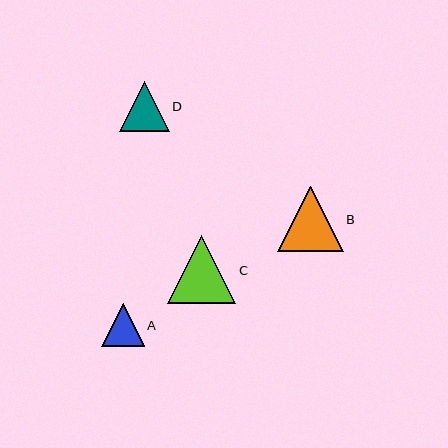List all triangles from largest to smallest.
From largest to smallest: C, B, D, A.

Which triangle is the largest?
Triangle C is the largest with a size of approximately 68 pixels.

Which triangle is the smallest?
Triangle A is the smallest with a size of approximately 43 pixels.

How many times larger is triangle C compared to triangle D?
Triangle C is approximately 1.4 times the size of triangle D.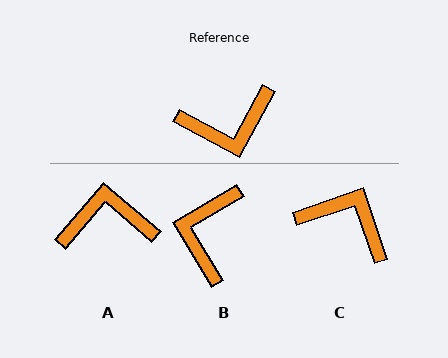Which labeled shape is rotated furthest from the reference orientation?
A, about 168 degrees away.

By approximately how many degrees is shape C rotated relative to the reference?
Approximately 137 degrees counter-clockwise.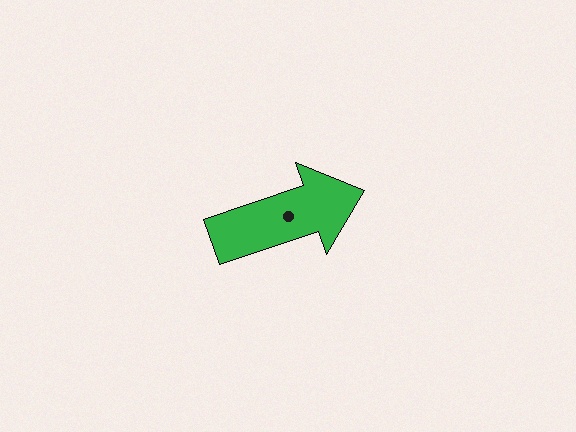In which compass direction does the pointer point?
East.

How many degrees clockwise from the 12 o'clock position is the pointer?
Approximately 71 degrees.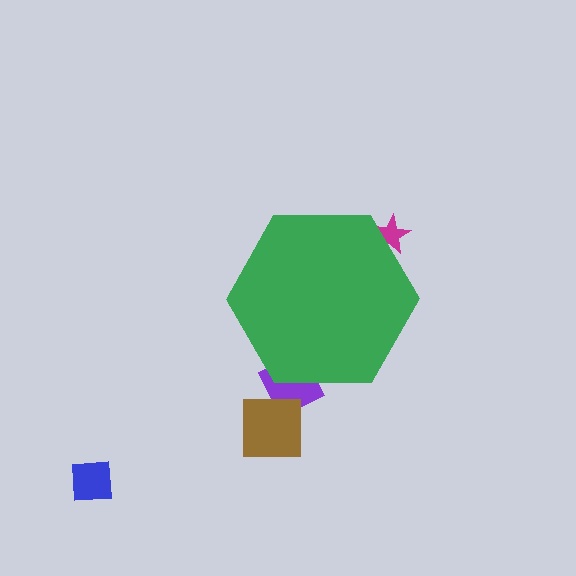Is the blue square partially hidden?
No, the blue square is fully visible.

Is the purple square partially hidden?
Yes, the purple square is partially hidden behind the green hexagon.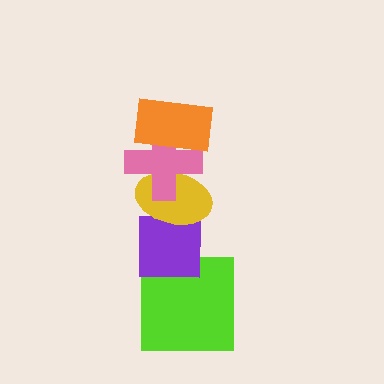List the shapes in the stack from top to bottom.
From top to bottom: the orange rectangle, the pink cross, the yellow ellipse, the purple square, the lime square.